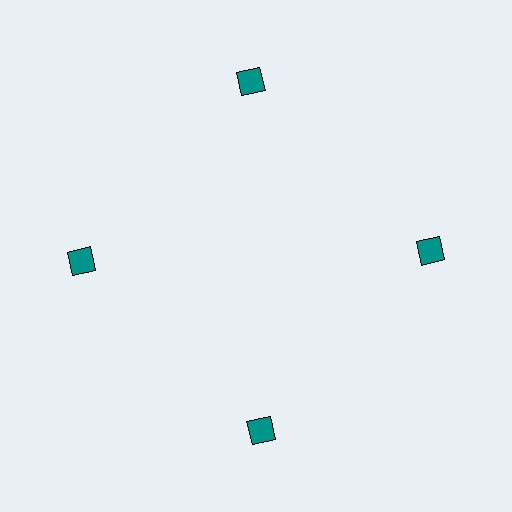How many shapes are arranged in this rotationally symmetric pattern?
There are 4 shapes, arranged in 4 groups of 1.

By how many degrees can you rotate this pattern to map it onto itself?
The pattern maps onto itself every 90 degrees of rotation.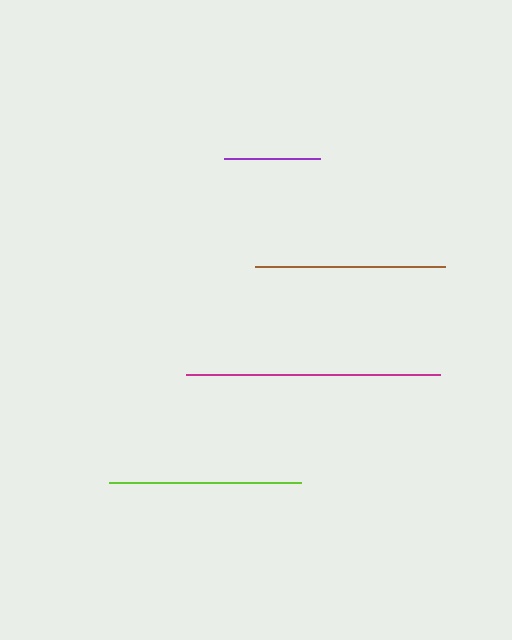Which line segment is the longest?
The magenta line is the longest at approximately 254 pixels.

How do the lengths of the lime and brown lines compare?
The lime and brown lines are approximately the same length.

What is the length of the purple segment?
The purple segment is approximately 96 pixels long.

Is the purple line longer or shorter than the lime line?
The lime line is longer than the purple line.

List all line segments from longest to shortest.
From longest to shortest: magenta, lime, brown, purple.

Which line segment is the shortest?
The purple line is the shortest at approximately 96 pixels.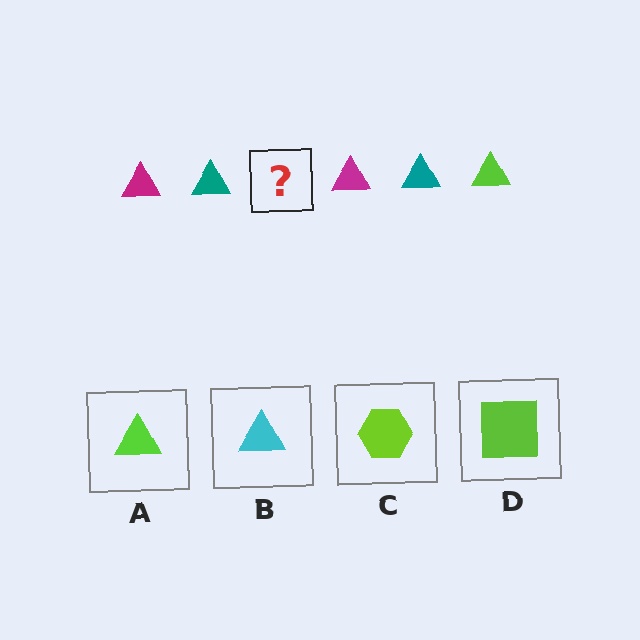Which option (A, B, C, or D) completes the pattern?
A.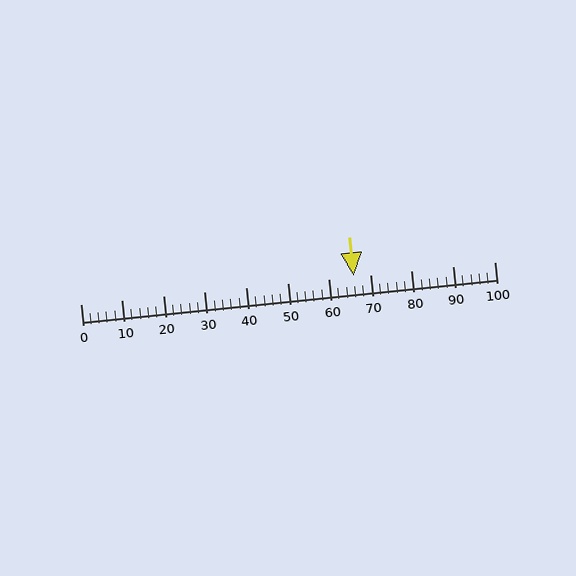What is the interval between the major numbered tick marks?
The major tick marks are spaced 10 units apart.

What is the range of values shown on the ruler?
The ruler shows values from 0 to 100.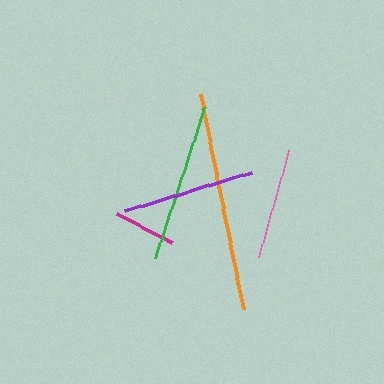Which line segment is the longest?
The orange line is the longest at approximately 218 pixels.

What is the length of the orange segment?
The orange segment is approximately 218 pixels long.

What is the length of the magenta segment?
The magenta segment is approximately 63 pixels long.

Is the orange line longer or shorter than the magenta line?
The orange line is longer than the magenta line.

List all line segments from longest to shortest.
From longest to shortest: orange, green, purple, pink, magenta.